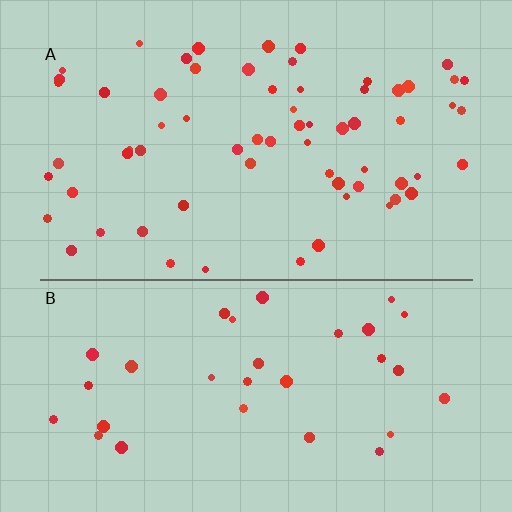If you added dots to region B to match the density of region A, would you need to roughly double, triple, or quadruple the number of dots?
Approximately double.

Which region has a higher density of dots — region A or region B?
A (the top).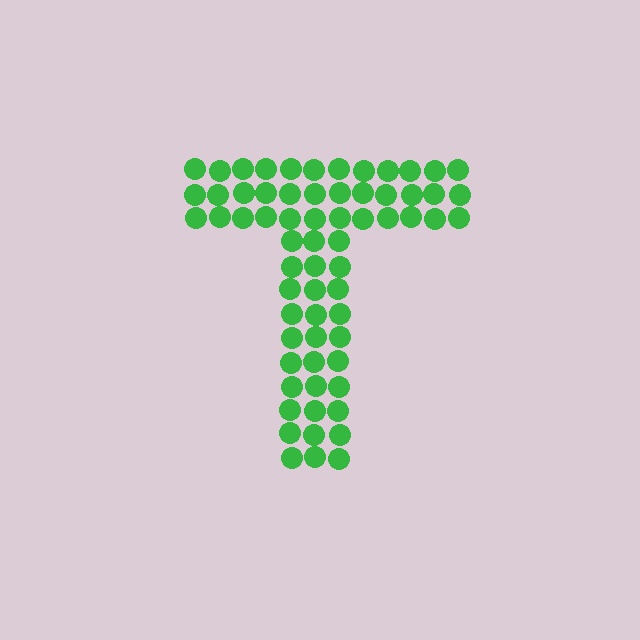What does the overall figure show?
The overall figure shows the letter T.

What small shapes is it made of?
It is made of small circles.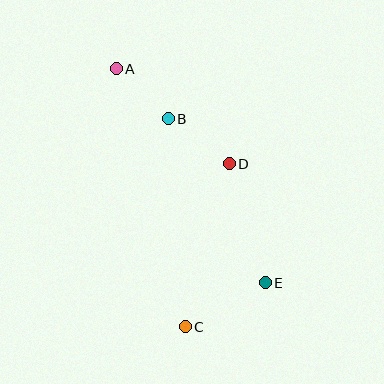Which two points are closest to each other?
Points A and B are closest to each other.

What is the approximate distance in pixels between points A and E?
The distance between A and E is approximately 261 pixels.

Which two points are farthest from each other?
Points A and C are farthest from each other.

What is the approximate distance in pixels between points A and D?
The distance between A and D is approximately 148 pixels.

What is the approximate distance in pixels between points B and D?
The distance between B and D is approximately 76 pixels.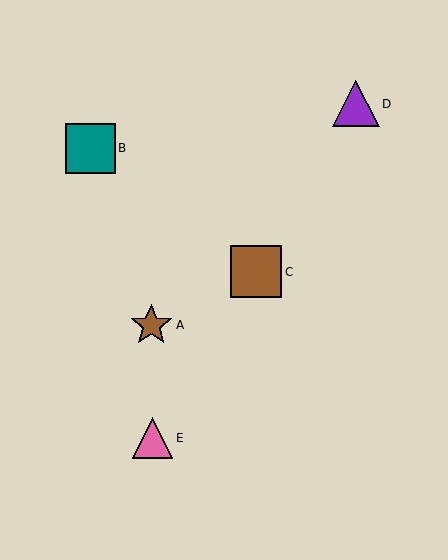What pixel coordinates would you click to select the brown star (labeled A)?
Click at (151, 325) to select the brown star A.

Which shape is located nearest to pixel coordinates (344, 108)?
The purple triangle (labeled D) at (356, 104) is nearest to that location.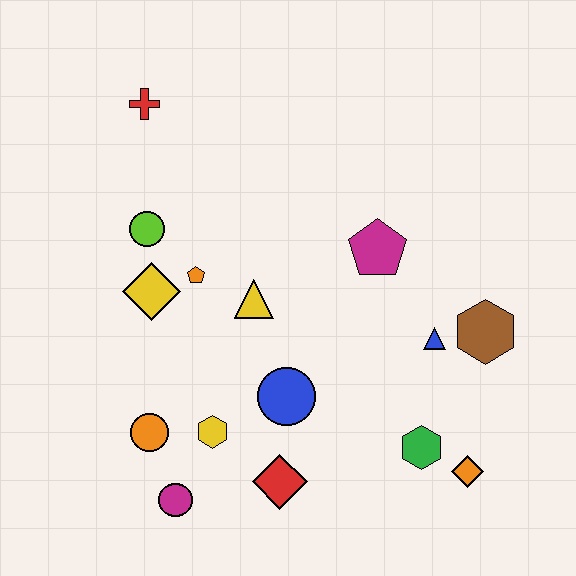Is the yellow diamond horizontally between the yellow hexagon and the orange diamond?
No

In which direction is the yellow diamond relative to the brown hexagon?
The yellow diamond is to the left of the brown hexagon.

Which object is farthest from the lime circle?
The orange diamond is farthest from the lime circle.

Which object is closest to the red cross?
The lime circle is closest to the red cross.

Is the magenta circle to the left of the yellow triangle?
Yes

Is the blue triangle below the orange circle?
No